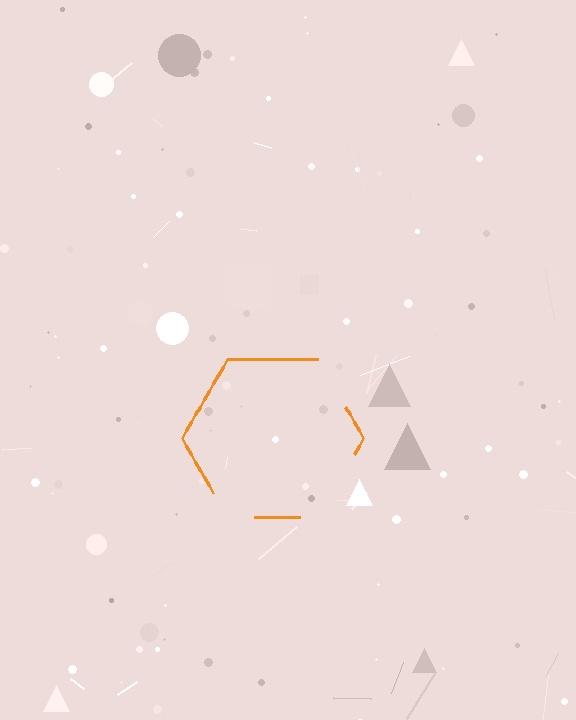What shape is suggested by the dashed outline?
The dashed outline suggests a hexagon.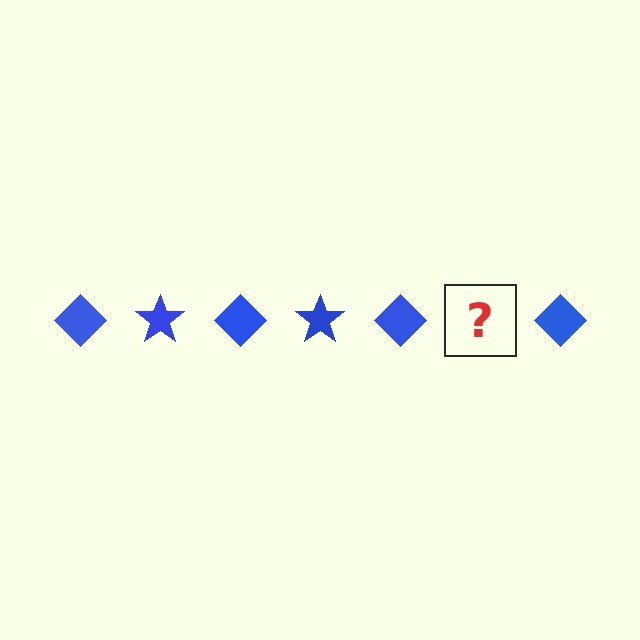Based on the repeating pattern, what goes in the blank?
The blank should be a blue star.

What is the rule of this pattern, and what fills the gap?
The rule is that the pattern cycles through diamond, star shapes in blue. The gap should be filled with a blue star.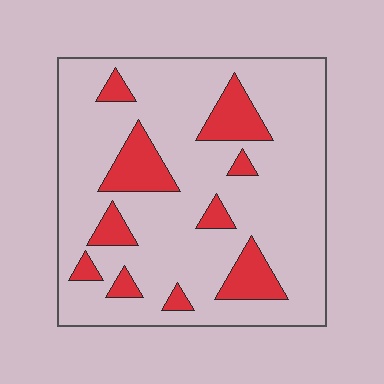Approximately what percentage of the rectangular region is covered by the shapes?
Approximately 20%.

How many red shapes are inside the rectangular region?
10.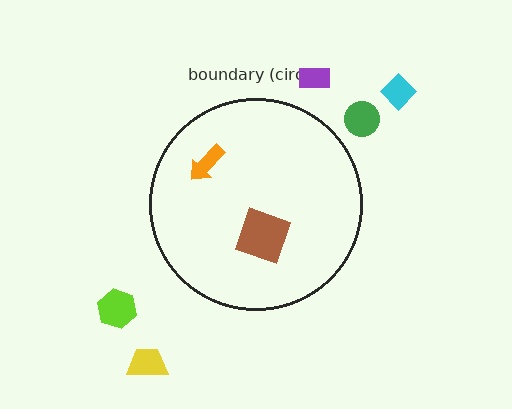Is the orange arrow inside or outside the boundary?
Inside.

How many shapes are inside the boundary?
2 inside, 5 outside.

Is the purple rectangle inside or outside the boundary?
Outside.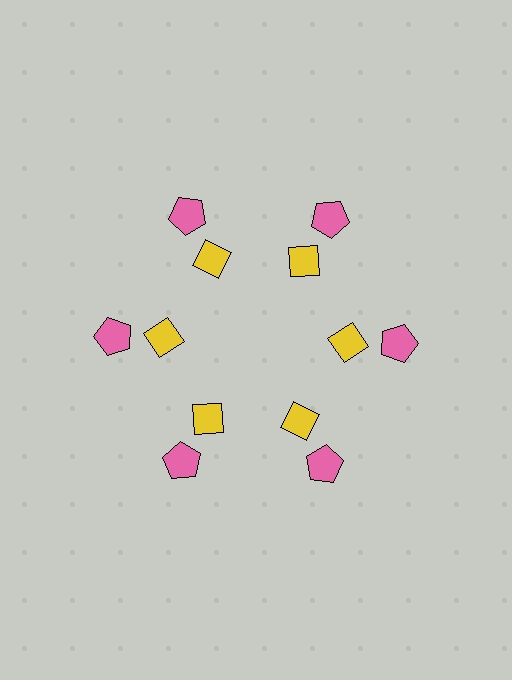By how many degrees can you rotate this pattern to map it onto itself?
The pattern maps onto itself every 60 degrees of rotation.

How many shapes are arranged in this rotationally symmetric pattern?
There are 12 shapes, arranged in 6 groups of 2.